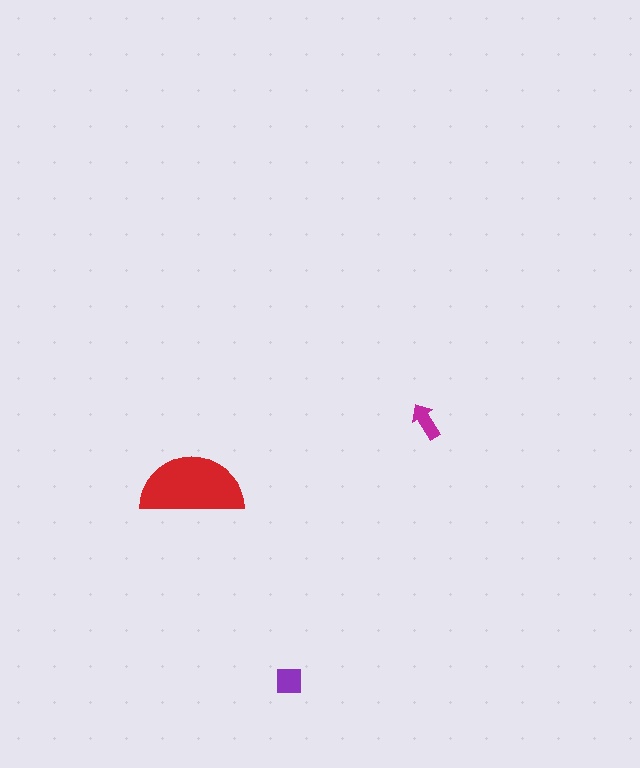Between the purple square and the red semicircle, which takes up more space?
The red semicircle.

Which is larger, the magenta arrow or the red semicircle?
The red semicircle.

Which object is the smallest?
The magenta arrow.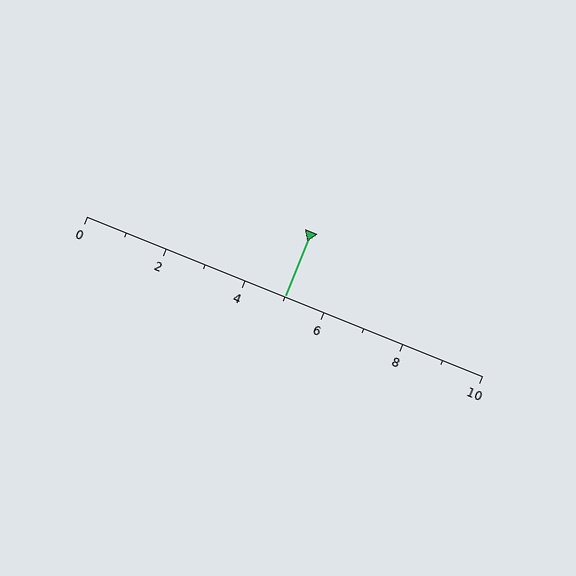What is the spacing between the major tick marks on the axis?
The major ticks are spaced 2 apart.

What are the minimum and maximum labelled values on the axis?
The axis runs from 0 to 10.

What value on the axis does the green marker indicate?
The marker indicates approximately 5.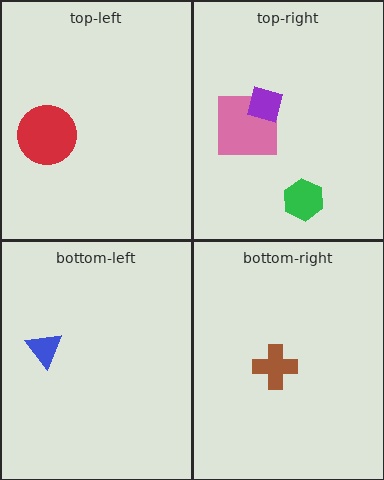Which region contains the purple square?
The top-right region.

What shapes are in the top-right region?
The pink square, the purple square, the green hexagon.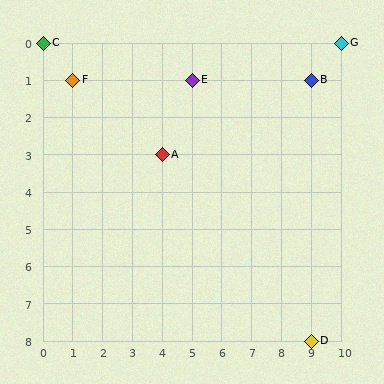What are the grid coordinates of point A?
Point A is at grid coordinates (4, 3).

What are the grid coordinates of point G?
Point G is at grid coordinates (10, 0).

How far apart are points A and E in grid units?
Points A and E are 1 column and 2 rows apart (about 2.2 grid units diagonally).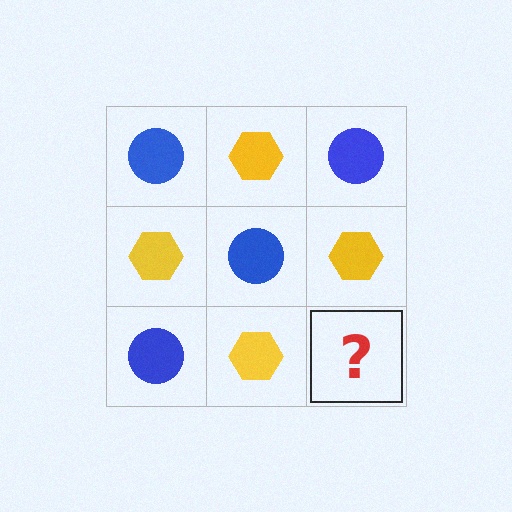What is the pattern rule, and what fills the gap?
The rule is that it alternates blue circle and yellow hexagon in a checkerboard pattern. The gap should be filled with a blue circle.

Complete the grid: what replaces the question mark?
The question mark should be replaced with a blue circle.